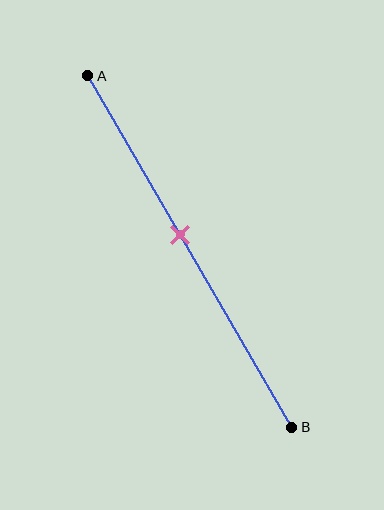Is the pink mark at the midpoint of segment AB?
No, the mark is at about 45% from A, not at the 50% midpoint.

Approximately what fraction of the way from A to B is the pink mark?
The pink mark is approximately 45% of the way from A to B.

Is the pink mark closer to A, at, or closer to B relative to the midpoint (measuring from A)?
The pink mark is closer to point A than the midpoint of segment AB.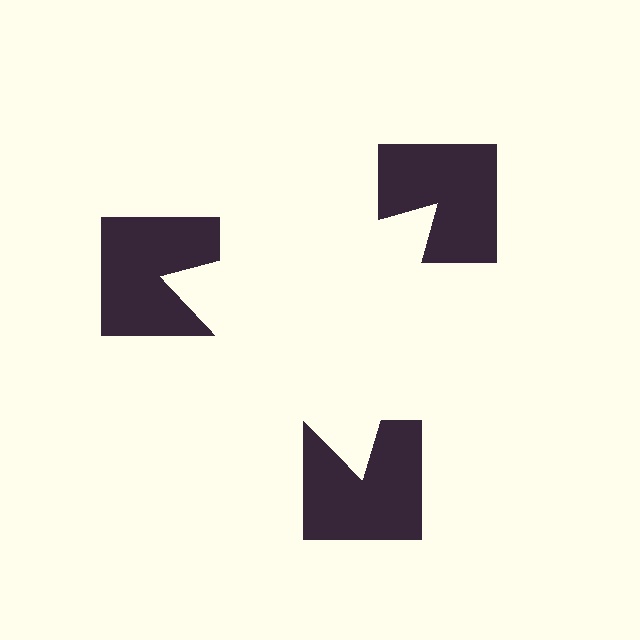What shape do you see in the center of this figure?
An illusory triangle — its edges are inferred from the aligned wedge cuts in the notched squares, not physically drawn.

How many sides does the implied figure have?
3 sides.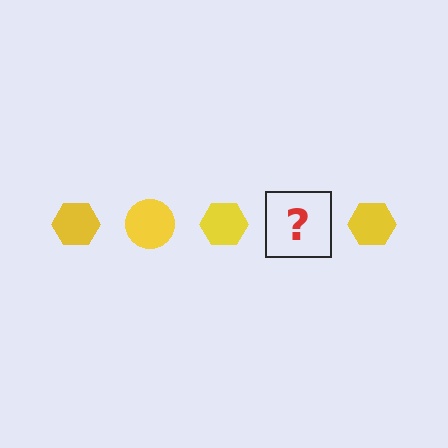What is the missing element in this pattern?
The missing element is a yellow circle.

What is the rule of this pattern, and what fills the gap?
The rule is that the pattern cycles through hexagon, circle shapes in yellow. The gap should be filled with a yellow circle.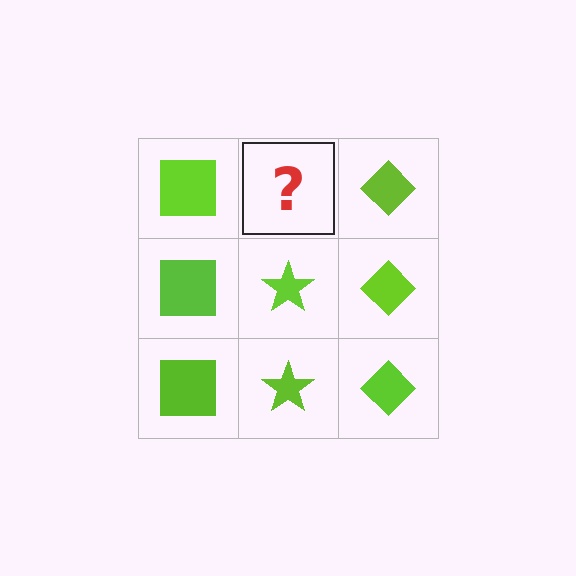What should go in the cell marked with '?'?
The missing cell should contain a lime star.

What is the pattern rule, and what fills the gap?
The rule is that each column has a consistent shape. The gap should be filled with a lime star.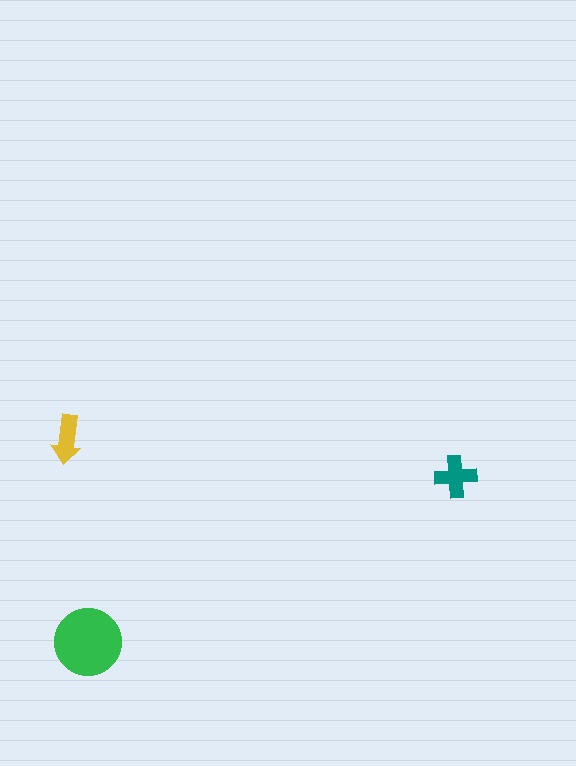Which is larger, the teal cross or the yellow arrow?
The teal cross.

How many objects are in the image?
There are 3 objects in the image.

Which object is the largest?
The green circle.